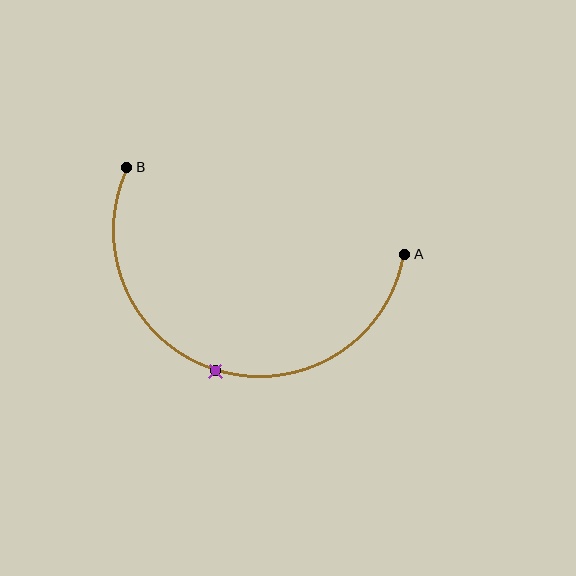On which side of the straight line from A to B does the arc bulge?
The arc bulges below the straight line connecting A and B.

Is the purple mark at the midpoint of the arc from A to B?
Yes. The purple mark lies on the arc at equal arc-length from both A and B — it is the arc midpoint.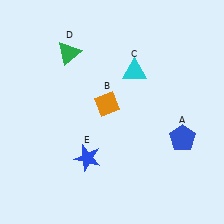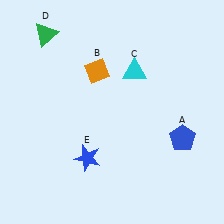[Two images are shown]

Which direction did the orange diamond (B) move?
The orange diamond (B) moved up.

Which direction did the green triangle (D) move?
The green triangle (D) moved left.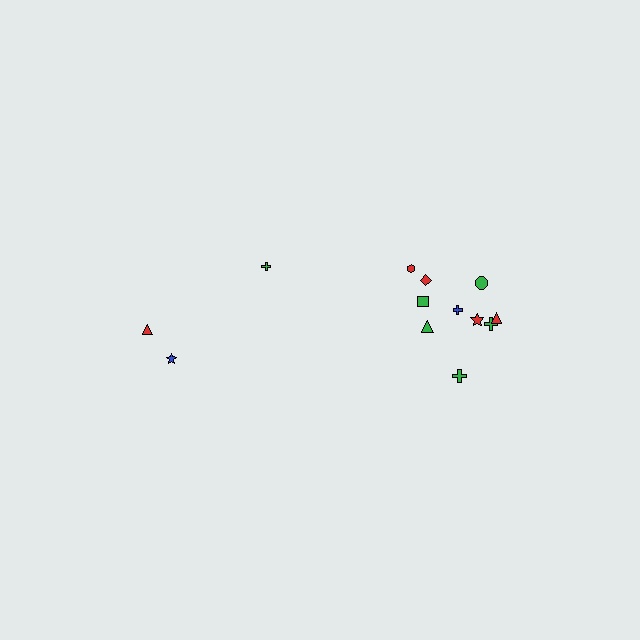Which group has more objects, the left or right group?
The right group.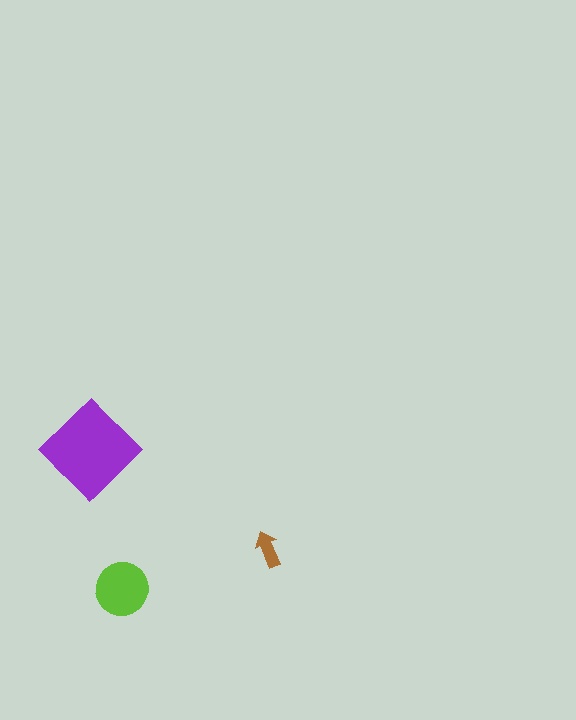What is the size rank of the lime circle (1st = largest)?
2nd.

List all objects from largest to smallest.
The purple diamond, the lime circle, the brown arrow.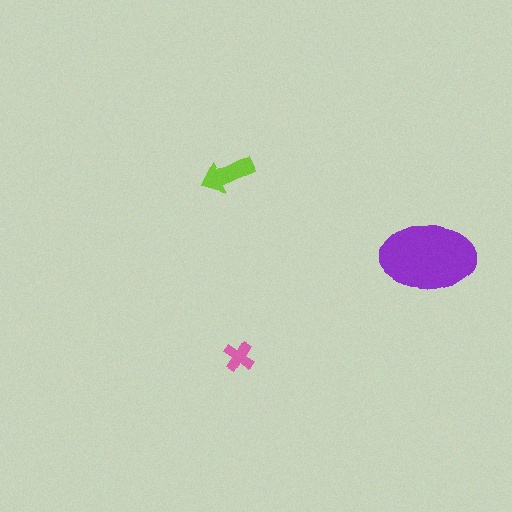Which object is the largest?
The purple ellipse.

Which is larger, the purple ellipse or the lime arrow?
The purple ellipse.